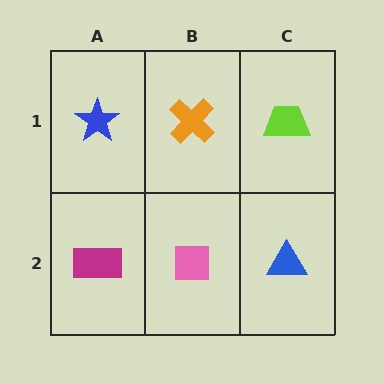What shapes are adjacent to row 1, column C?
A blue triangle (row 2, column C), an orange cross (row 1, column B).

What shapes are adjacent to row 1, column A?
A magenta rectangle (row 2, column A), an orange cross (row 1, column B).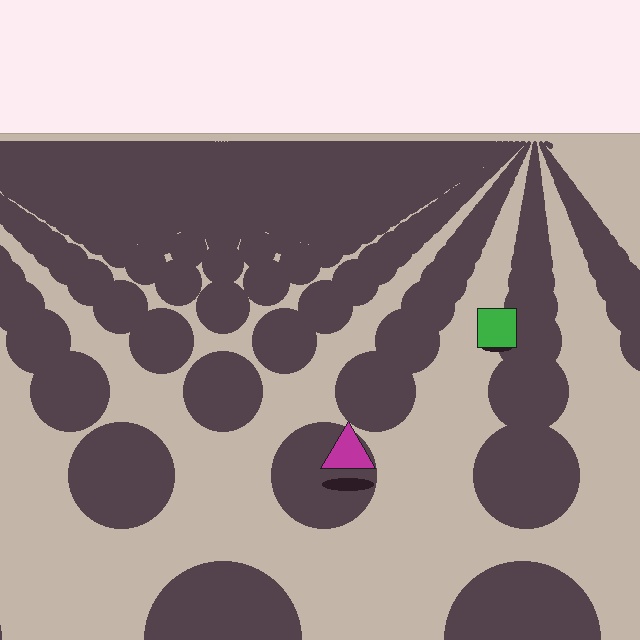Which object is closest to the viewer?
The magenta triangle is closest. The texture marks near it are larger and more spread out.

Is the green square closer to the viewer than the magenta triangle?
No. The magenta triangle is closer — you can tell from the texture gradient: the ground texture is coarser near it.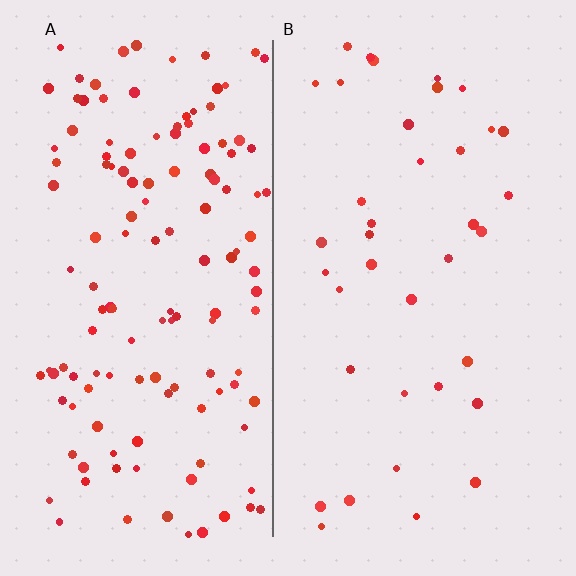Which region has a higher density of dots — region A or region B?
A (the left).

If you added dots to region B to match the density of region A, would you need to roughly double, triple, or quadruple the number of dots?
Approximately quadruple.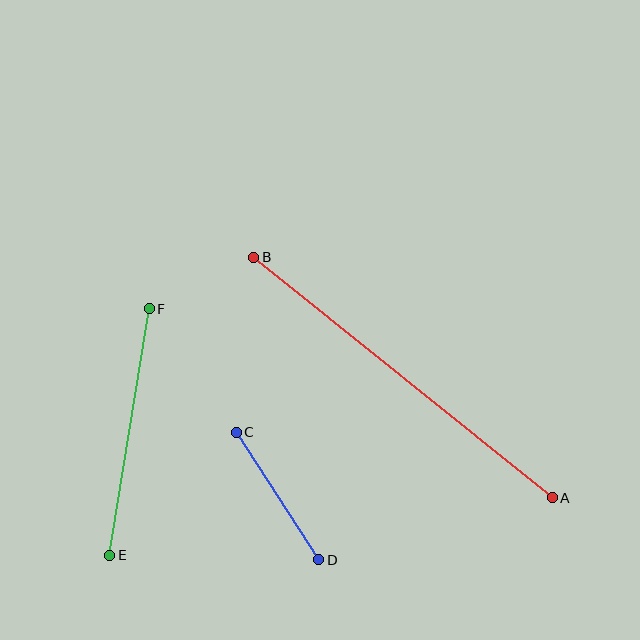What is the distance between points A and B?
The distance is approximately 384 pixels.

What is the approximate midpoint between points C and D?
The midpoint is at approximately (278, 496) pixels.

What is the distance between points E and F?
The distance is approximately 249 pixels.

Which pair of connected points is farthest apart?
Points A and B are farthest apart.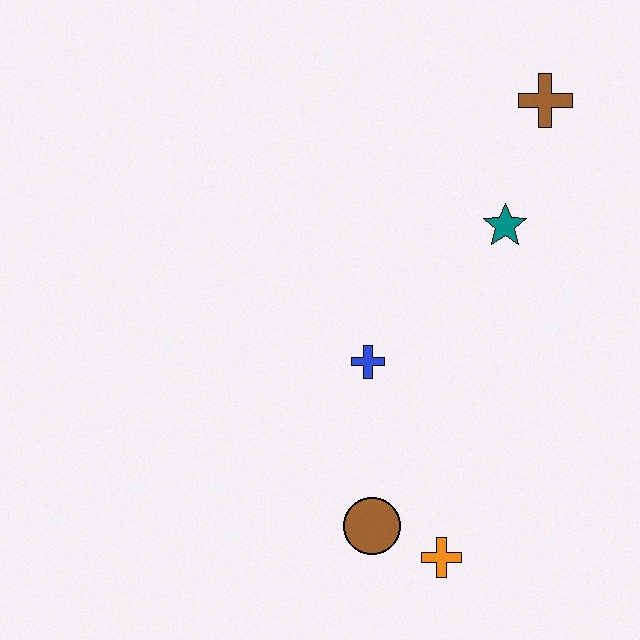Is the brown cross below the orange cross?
No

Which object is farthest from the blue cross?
The brown cross is farthest from the blue cross.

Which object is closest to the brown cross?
The teal star is closest to the brown cross.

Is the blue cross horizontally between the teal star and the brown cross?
No